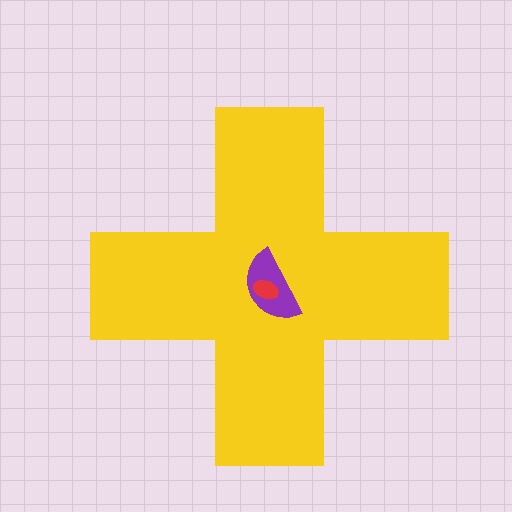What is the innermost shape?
The red ellipse.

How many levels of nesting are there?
3.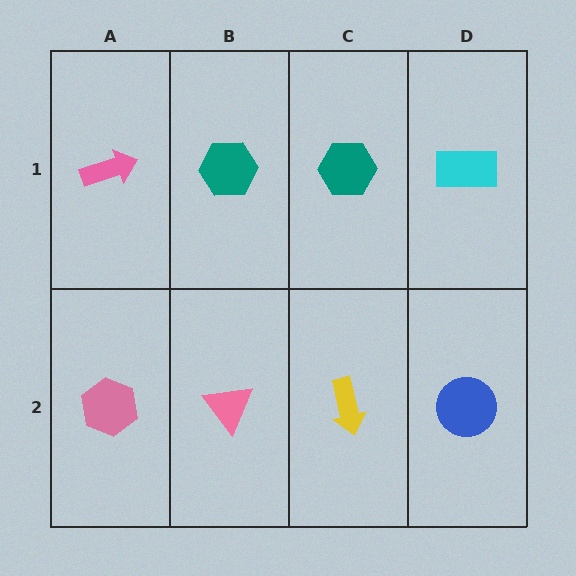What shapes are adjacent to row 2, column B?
A teal hexagon (row 1, column B), a pink hexagon (row 2, column A), a yellow arrow (row 2, column C).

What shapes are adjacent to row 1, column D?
A blue circle (row 2, column D), a teal hexagon (row 1, column C).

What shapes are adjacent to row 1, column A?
A pink hexagon (row 2, column A), a teal hexagon (row 1, column B).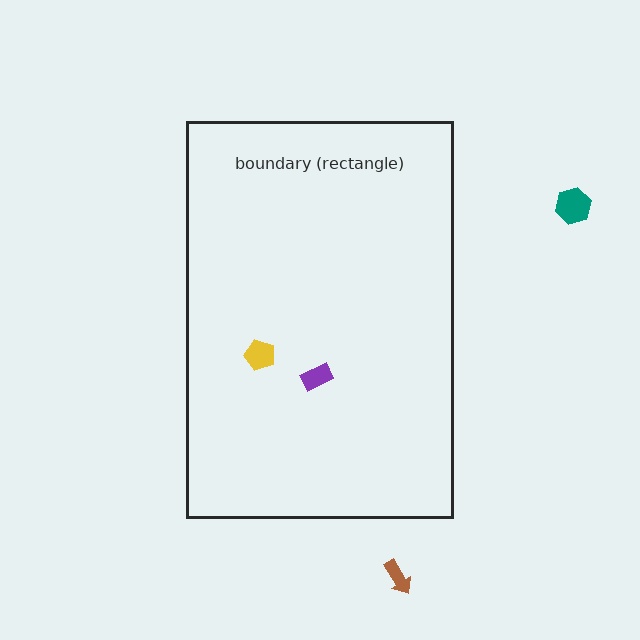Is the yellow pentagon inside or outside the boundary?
Inside.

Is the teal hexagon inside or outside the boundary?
Outside.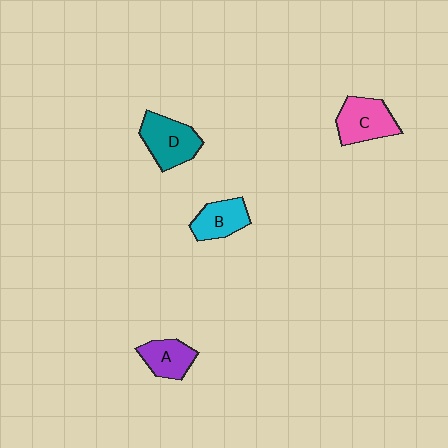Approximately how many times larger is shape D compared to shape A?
Approximately 1.4 times.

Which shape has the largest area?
Shape D (teal).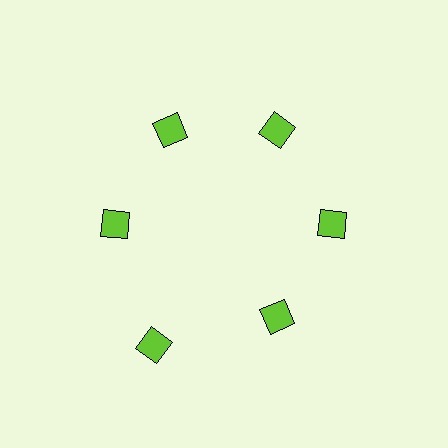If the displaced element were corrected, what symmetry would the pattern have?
It would have 6-fold rotational symmetry — the pattern would map onto itself every 60 degrees.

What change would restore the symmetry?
The symmetry would be restored by moving it inward, back onto the ring so that all 6 squares sit at equal angles and equal distance from the center.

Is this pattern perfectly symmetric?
No. The 6 lime squares are arranged in a ring, but one element near the 7 o'clock position is pushed outward from the center, breaking the 6-fold rotational symmetry.